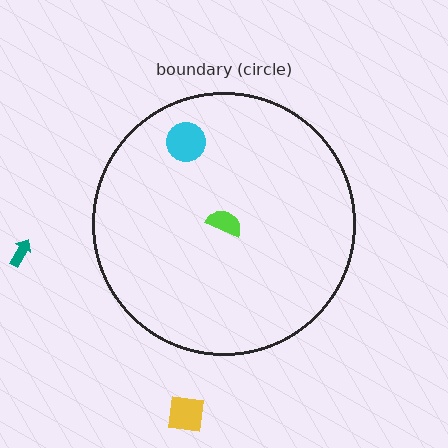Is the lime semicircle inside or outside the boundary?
Inside.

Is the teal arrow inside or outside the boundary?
Outside.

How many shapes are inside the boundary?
2 inside, 2 outside.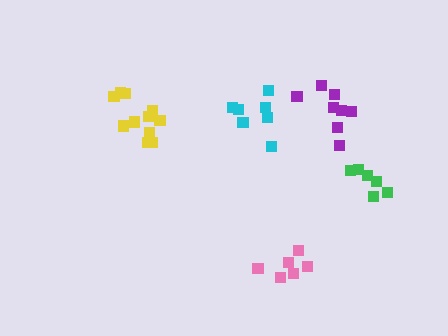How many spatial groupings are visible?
There are 5 spatial groupings.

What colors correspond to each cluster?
The clusters are colored: green, purple, cyan, pink, yellow.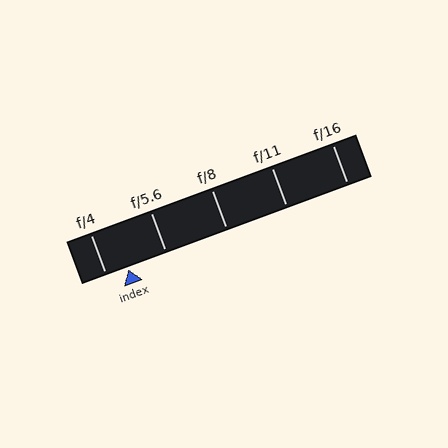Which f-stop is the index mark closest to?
The index mark is closest to f/4.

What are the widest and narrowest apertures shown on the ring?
The widest aperture shown is f/4 and the narrowest is f/16.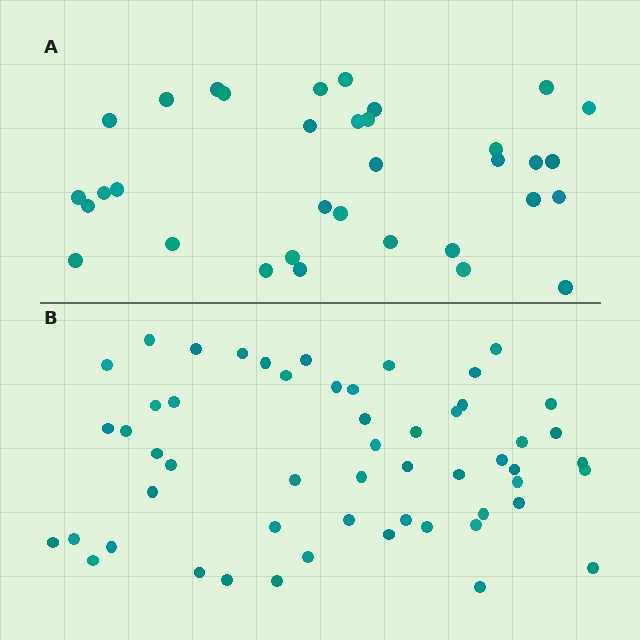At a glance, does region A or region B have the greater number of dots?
Region B (the bottom region) has more dots.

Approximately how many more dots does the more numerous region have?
Region B has approximately 20 more dots than region A.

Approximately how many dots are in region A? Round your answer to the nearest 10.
About 30 dots. (The exact count is 34, which rounds to 30.)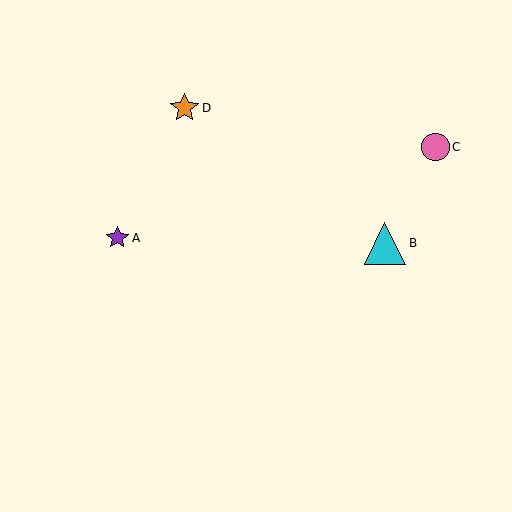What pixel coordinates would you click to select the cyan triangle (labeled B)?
Click at (385, 243) to select the cyan triangle B.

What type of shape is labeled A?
Shape A is a purple star.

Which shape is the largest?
The cyan triangle (labeled B) is the largest.